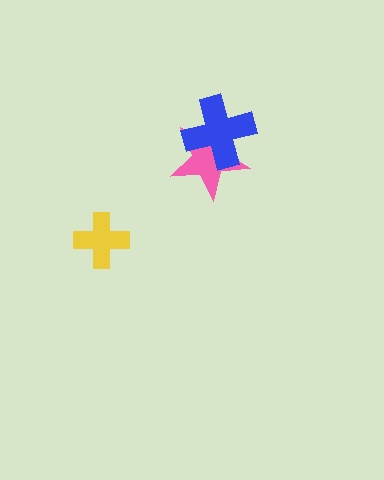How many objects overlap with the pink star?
1 object overlaps with the pink star.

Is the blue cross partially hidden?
No, no other shape covers it.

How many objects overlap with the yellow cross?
0 objects overlap with the yellow cross.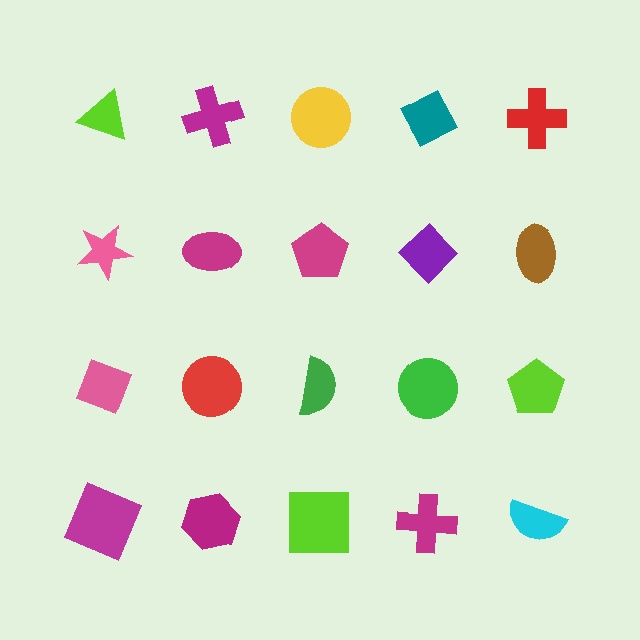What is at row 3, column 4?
A green circle.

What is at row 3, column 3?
A green semicircle.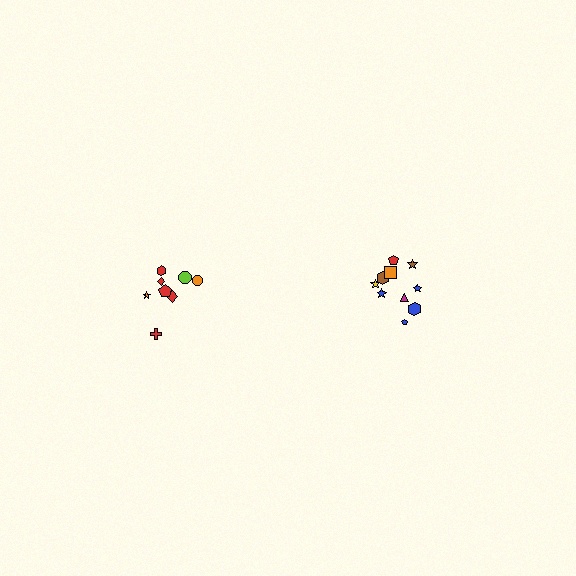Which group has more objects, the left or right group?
The right group.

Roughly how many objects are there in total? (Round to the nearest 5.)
Roughly 20 objects in total.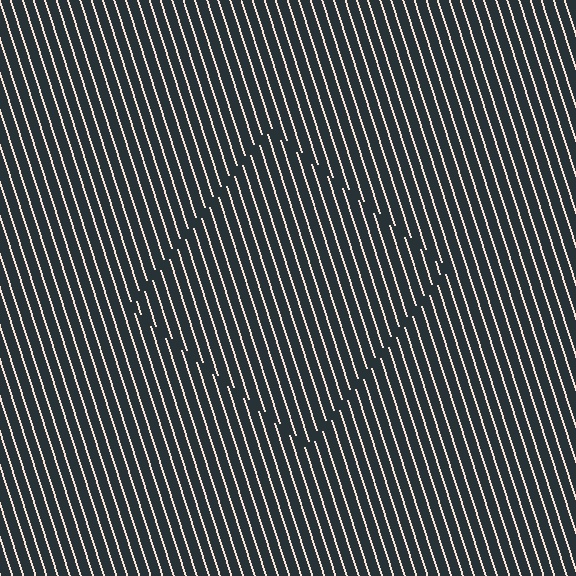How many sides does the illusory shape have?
4 sides — the line-ends trace a square.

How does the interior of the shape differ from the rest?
The interior of the shape contains the same grating, shifted by half a period — the contour is defined by the phase discontinuity where line-ends from the inner and outer gratings abut.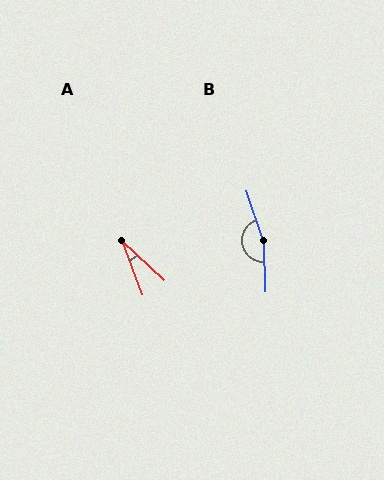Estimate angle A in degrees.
Approximately 26 degrees.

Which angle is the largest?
B, at approximately 163 degrees.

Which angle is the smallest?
A, at approximately 26 degrees.